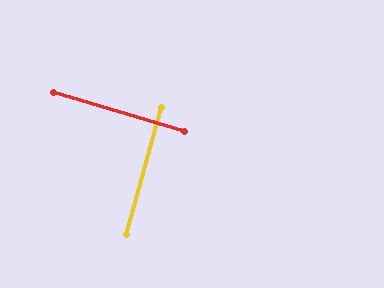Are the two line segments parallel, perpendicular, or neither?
Perpendicular — they meet at approximately 89°.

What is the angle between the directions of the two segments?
Approximately 89 degrees.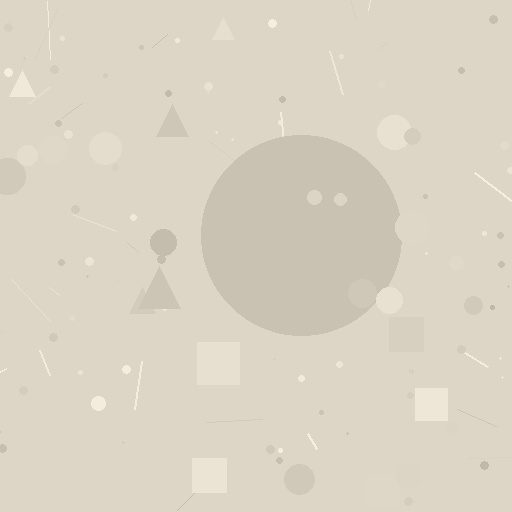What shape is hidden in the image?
A circle is hidden in the image.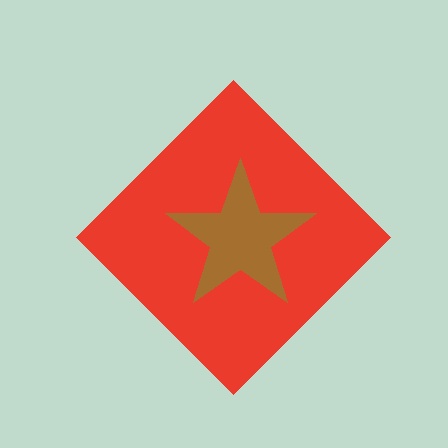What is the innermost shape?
The brown star.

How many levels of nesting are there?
2.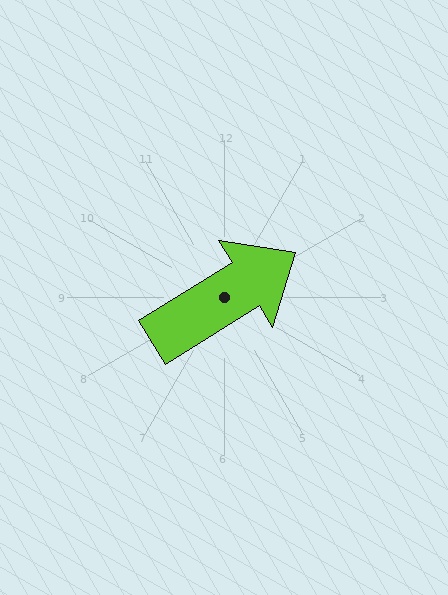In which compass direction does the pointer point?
Northeast.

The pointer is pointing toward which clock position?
Roughly 2 o'clock.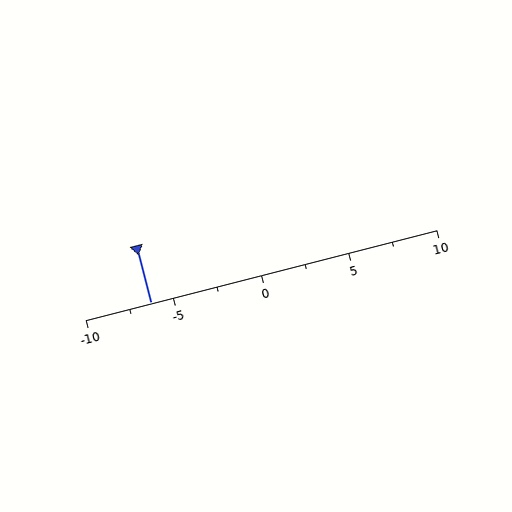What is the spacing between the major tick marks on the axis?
The major ticks are spaced 5 apart.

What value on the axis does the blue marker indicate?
The marker indicates approximately -6.2.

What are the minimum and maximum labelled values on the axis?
The axis runs from -10 to 10.